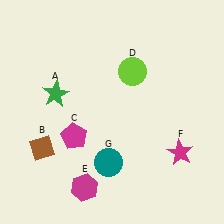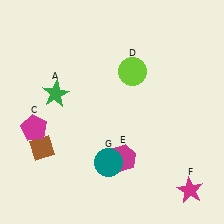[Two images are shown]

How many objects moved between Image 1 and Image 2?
3 objects moved between the two images.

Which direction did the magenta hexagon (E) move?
The magenta hexagon (E) moved right.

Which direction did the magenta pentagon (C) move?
The magenta pentagon (C) moved left.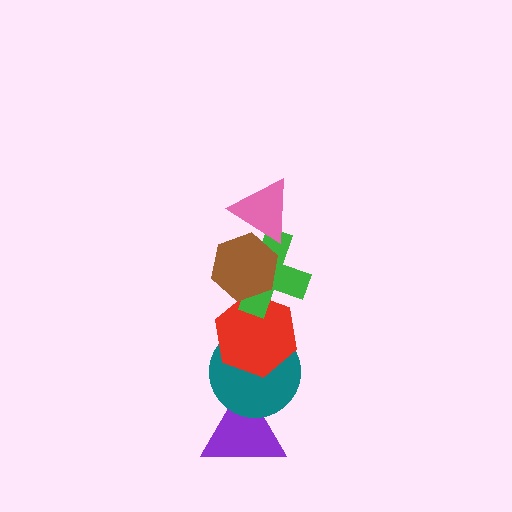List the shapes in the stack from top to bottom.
From top to bottom: the pink triangle, the brown hexagon, the green cross, the red hexagon, the teal circle, the purple triangle.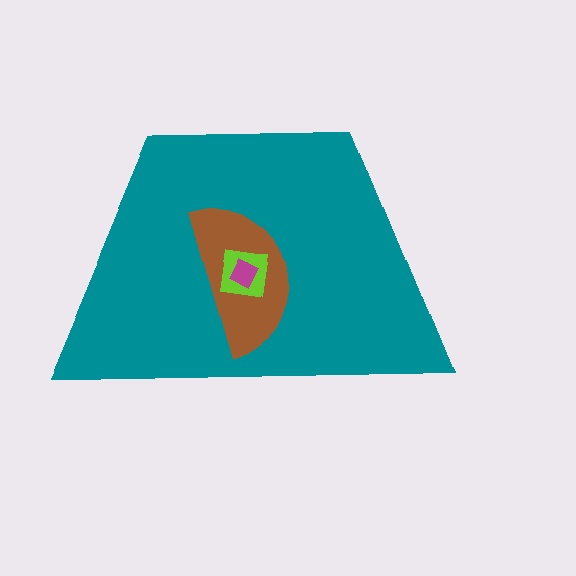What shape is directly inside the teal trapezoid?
The brown semicircle.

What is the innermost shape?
The magenta diamond.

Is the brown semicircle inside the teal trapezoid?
Yes.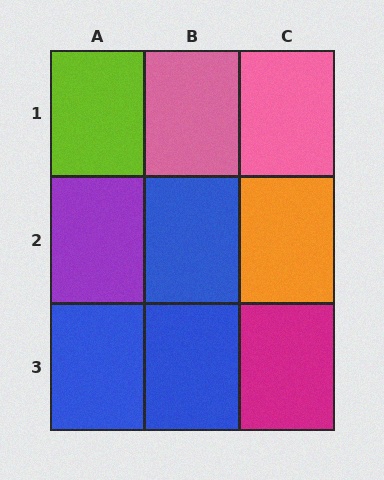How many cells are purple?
1 cell is purple.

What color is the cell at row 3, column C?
Magenta.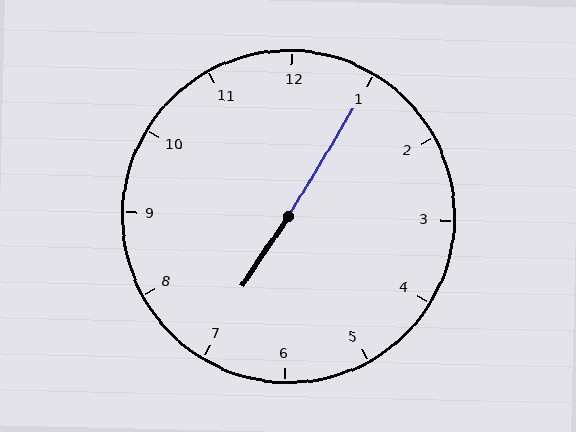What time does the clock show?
7:05.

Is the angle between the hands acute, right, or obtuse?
It is obtuse.